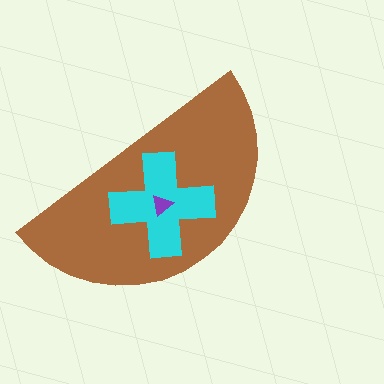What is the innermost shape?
The purple triangle.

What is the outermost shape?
The brown semicircle.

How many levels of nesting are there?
3.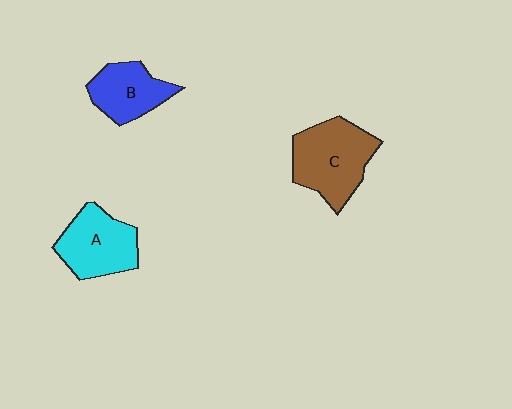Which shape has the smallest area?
Shape B (blue).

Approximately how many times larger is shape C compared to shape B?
Approximately 1.5 times.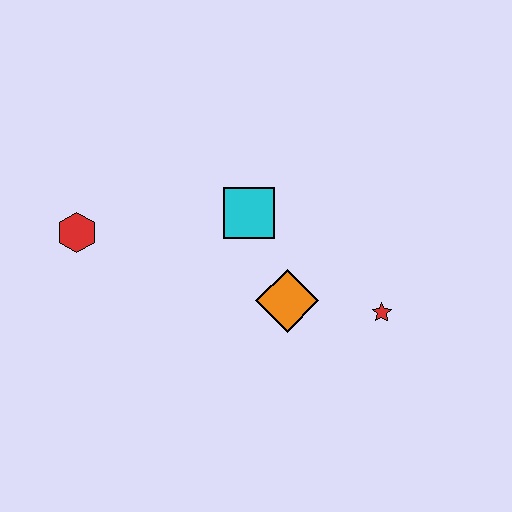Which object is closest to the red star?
The orange diamond is closest to the red star.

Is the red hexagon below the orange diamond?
No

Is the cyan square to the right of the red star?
No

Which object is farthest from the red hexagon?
The red star is farthest from the red hexagon.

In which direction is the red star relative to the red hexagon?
The red star is to the right of the red hexagon.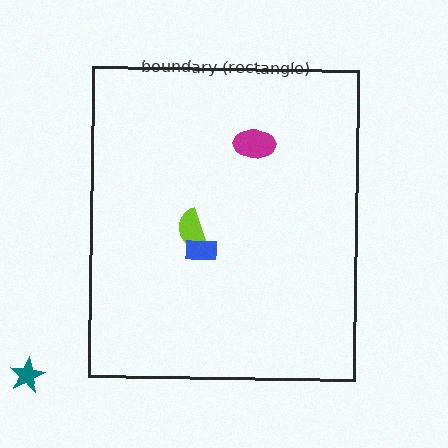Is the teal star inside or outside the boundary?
Outside.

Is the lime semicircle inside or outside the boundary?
Inside.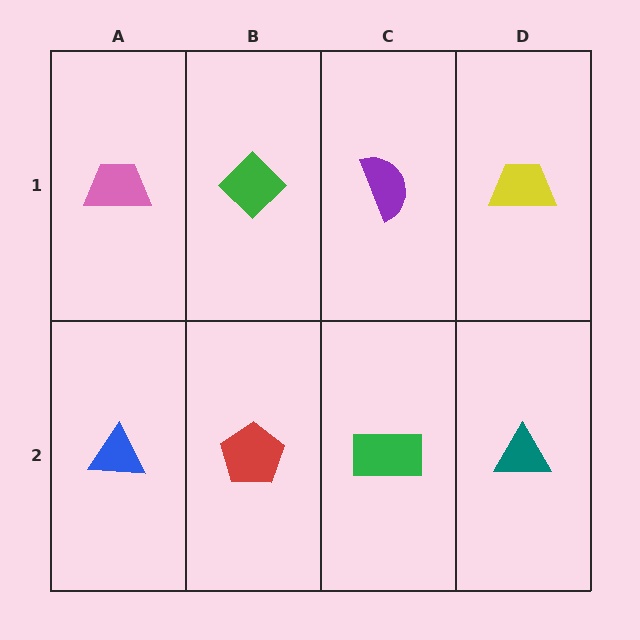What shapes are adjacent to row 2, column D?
A yellow trapezoid (row 1, column D), a green rectangle (row 2, column C).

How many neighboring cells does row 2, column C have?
3.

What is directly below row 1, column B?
A red pentagon.